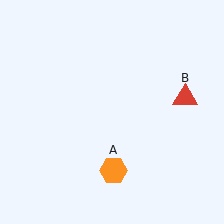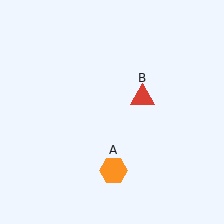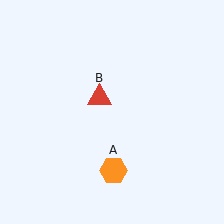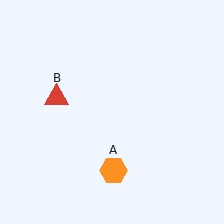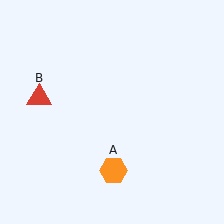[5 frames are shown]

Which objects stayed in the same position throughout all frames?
Orange hexagon (object A) remained stationary.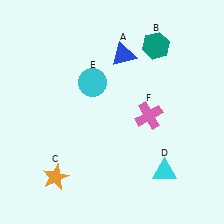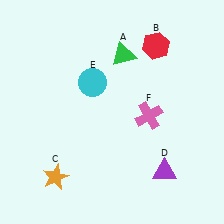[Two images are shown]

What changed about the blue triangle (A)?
In Image 1, A is blue. In Image 2, it changed to green.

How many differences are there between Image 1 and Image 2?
There are 3 differences between the two images.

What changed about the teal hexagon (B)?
In Image 1, B is teal. In Image 2, it changed to red.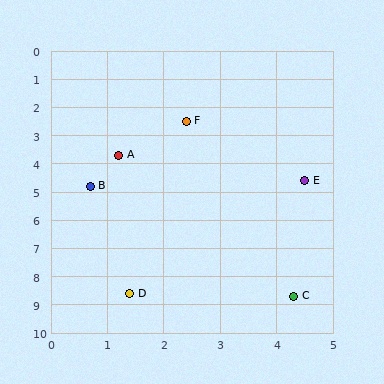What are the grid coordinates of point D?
Point D is at approximately (1.4, 8.6).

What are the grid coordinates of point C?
Point C is at approximately (4.3, 8.7).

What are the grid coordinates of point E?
Point E is at approximately (4.5, 4.6).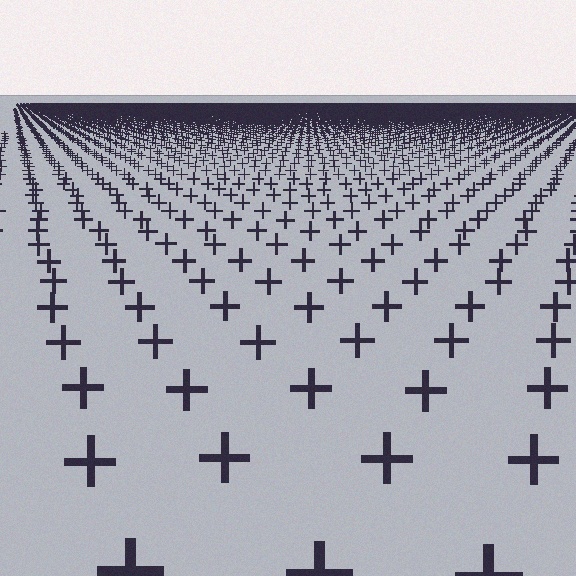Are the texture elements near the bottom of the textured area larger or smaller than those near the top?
Larger. Near the bottom, elements are closer to the viewer and appear at a bigger on-screen size.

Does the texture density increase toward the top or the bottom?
Density increases toward the top.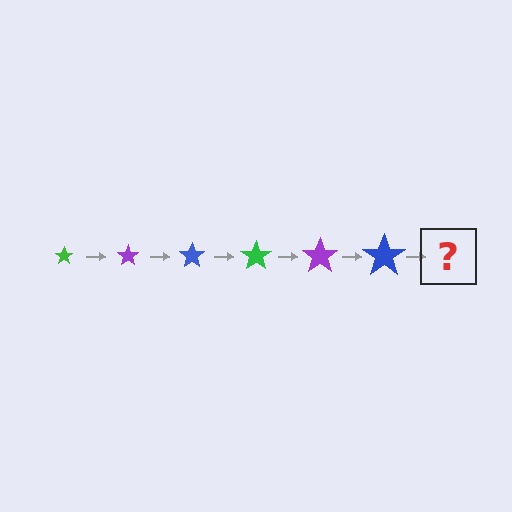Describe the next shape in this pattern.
It should be a green star, larger than the previous one.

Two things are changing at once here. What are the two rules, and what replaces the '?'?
The two rules are that the star grows larger each step and the color cycles through green, purple, and blue. The '?' should be a green star, larger than the previous one.